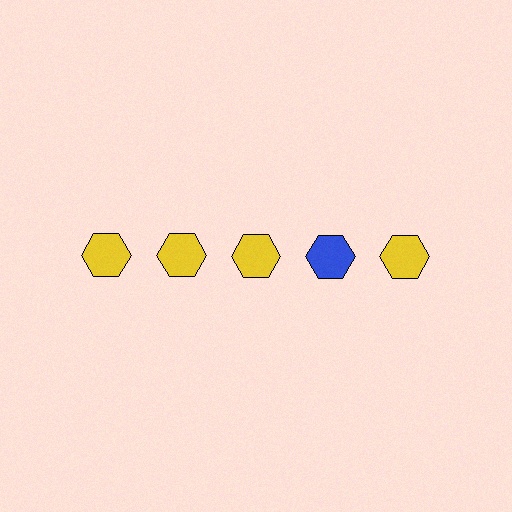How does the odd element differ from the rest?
It has a different color: blue instead of yellow.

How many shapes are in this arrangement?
There are 5 shapes arranged in a grid pattern.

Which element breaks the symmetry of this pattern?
The blue hexagon in the top row, second from right column breaks the symmetry. All other shapes are yellow hexagons.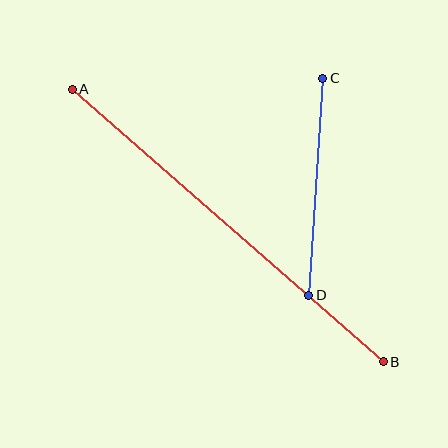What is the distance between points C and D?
The distance is approximately 218 pixels.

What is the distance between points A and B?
The distance is approximately 413 pixels.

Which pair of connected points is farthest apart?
Points A and B are farthest apart.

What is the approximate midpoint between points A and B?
The midpoint is at approximately (228, 225) pixels.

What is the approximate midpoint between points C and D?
The midpoint is at approximately (316, 187) pixels.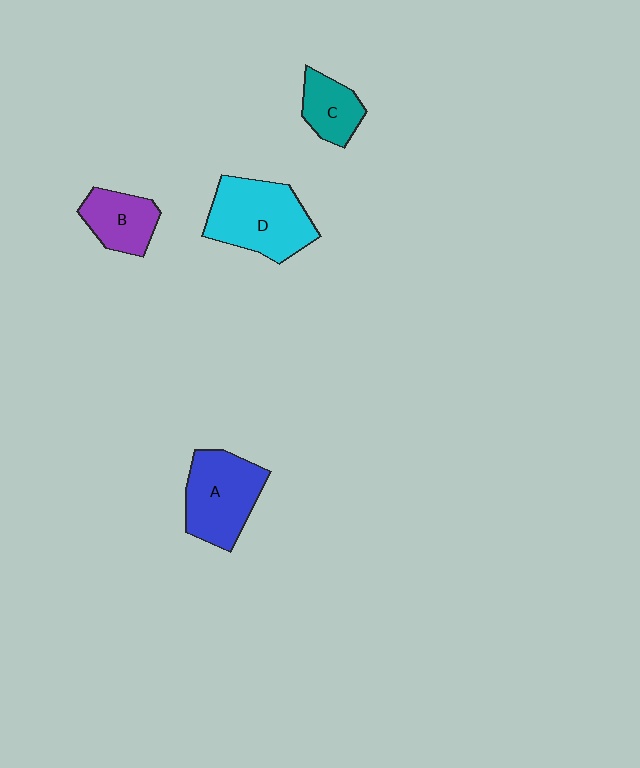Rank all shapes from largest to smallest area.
From largest to smallest: D (cyan), A (blue), B (purple), C (teal).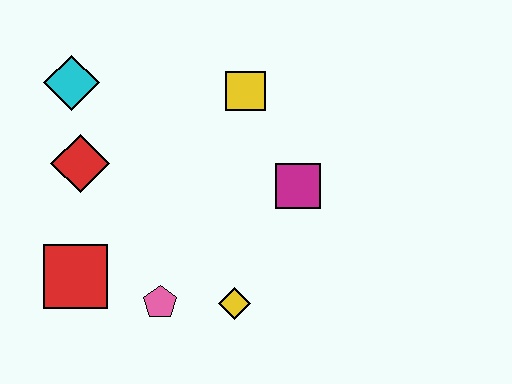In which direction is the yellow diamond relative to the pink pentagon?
The yellow diamond is to the right of the pink pentagon.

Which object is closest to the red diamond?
The cyan diamond is closest to the red diamond.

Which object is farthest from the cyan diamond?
The yellow diamond is farthest from the cyan diamond.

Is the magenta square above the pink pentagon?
Yes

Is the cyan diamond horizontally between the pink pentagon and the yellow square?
No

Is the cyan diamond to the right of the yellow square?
No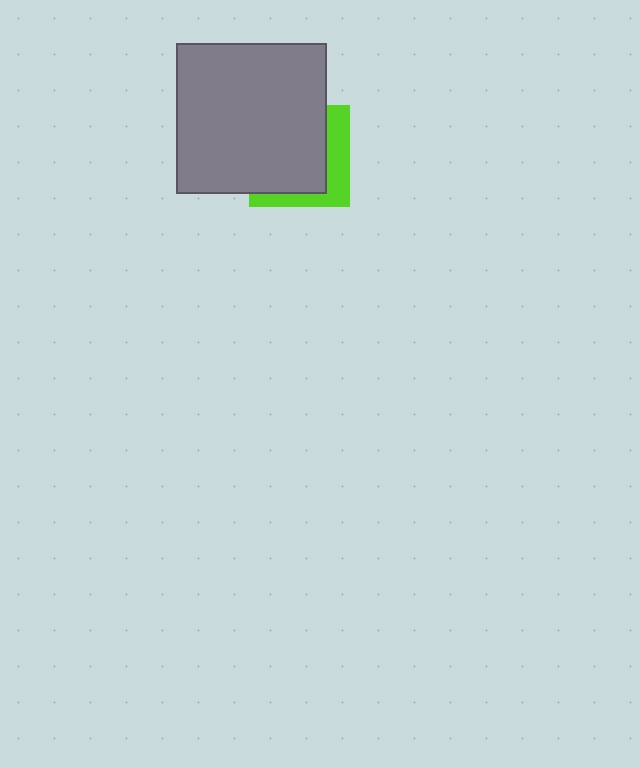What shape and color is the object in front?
The object in front is a gray square.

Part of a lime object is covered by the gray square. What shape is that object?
It is a square.